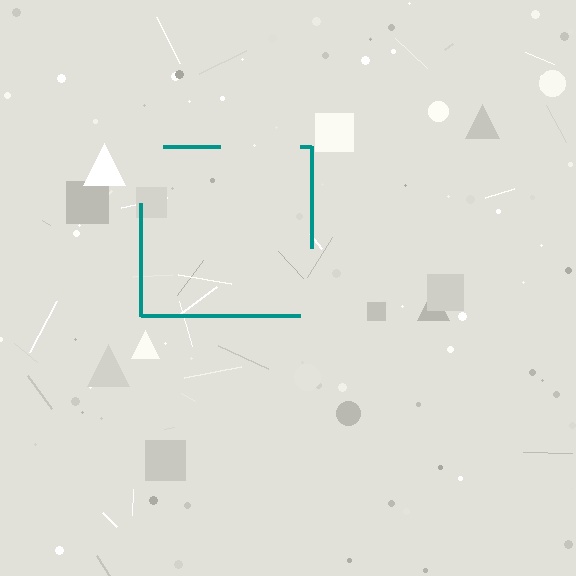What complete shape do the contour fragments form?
The contour fragments form a square.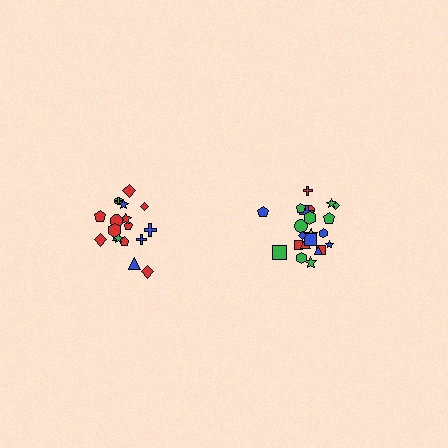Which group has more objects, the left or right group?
The right group.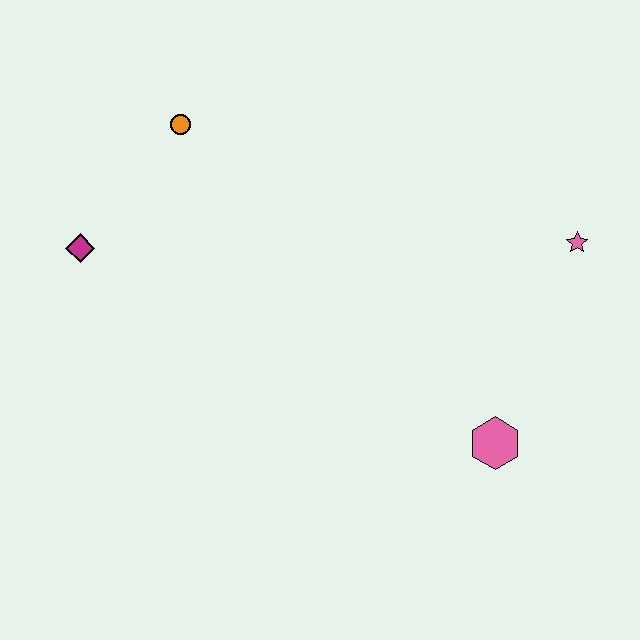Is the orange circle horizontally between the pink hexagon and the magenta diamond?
Yes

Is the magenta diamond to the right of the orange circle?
No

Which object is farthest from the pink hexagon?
The magenta diamond is farthest from the pink hexagon.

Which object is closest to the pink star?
The pink hexagon is closest to the pink star.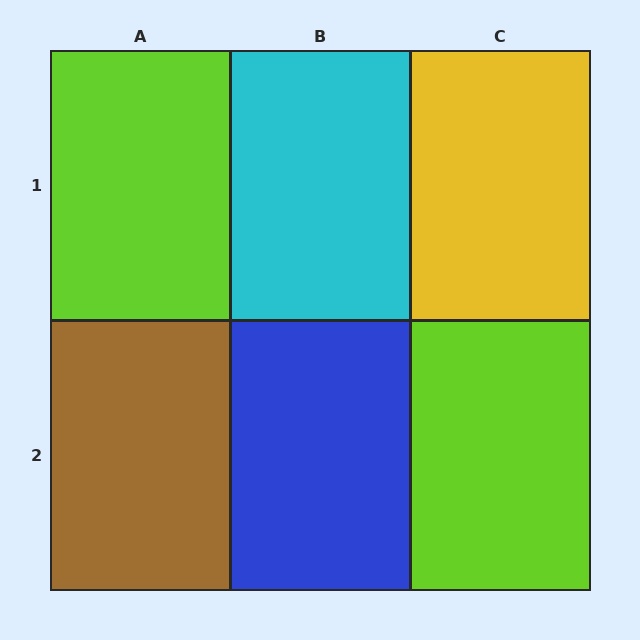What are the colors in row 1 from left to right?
Lime, cyan, yellow.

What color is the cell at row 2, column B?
Blue.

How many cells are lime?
2 cells are lime.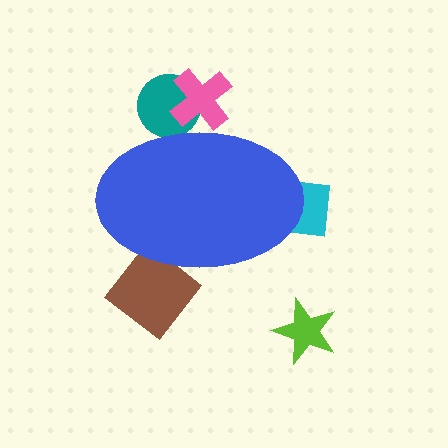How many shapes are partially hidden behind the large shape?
4 shapes are partially hidden.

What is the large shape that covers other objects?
A blue ellipse.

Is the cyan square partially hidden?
Yes, the cyan square is partially hidden behind the blue ellipse.